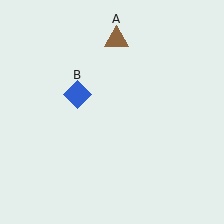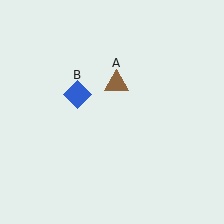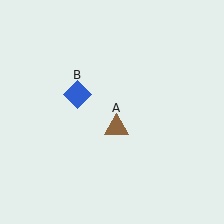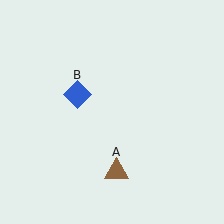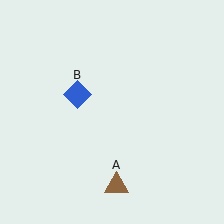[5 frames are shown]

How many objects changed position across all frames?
1 object changed position: brown triangle (object A).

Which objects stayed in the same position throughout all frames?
Blue diamond (object B) remained stationary.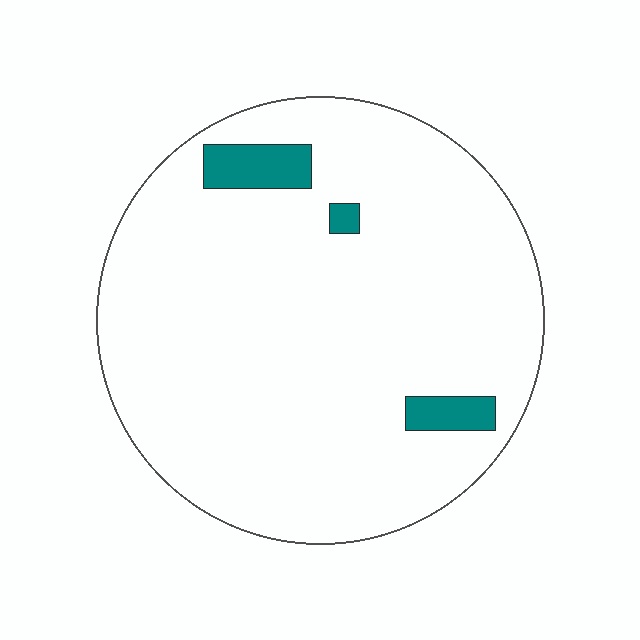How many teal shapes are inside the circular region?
3.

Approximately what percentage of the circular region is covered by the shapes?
Approximately 5%.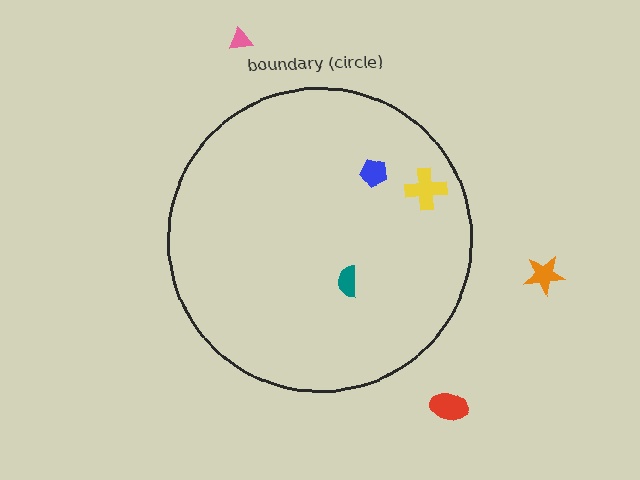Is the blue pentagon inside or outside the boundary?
Inside.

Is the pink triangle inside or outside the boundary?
Outside.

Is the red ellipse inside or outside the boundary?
Outside.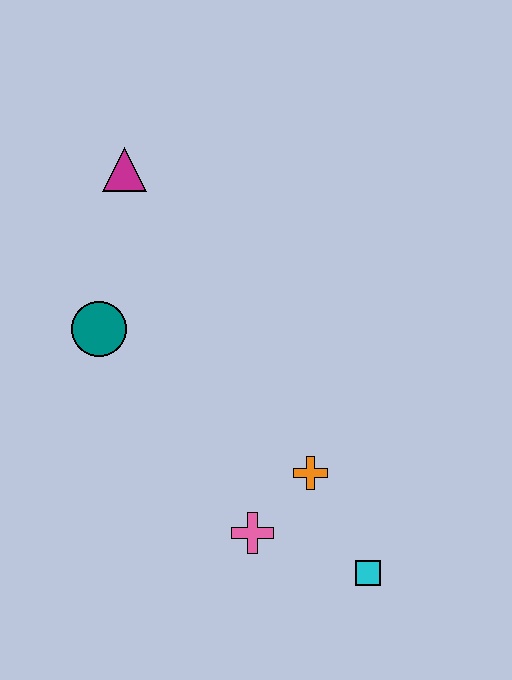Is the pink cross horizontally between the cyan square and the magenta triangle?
Yes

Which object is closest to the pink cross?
The orange cross is closest to the pink cross.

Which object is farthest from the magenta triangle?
The cyan square is farthest from the magenta triangle.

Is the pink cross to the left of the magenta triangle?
No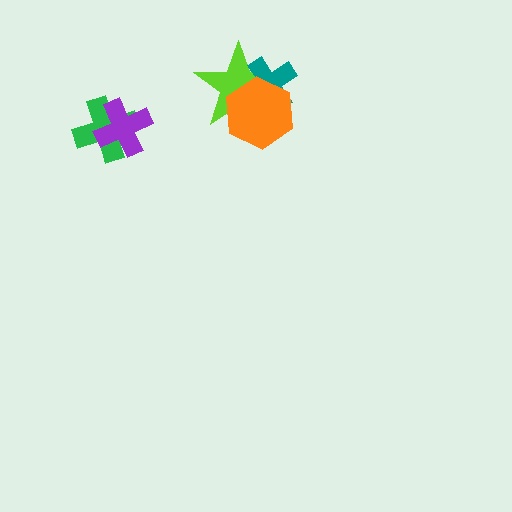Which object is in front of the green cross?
The purple cross is in front of the green cross.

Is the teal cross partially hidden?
Yes, it is partially covered by another shape.